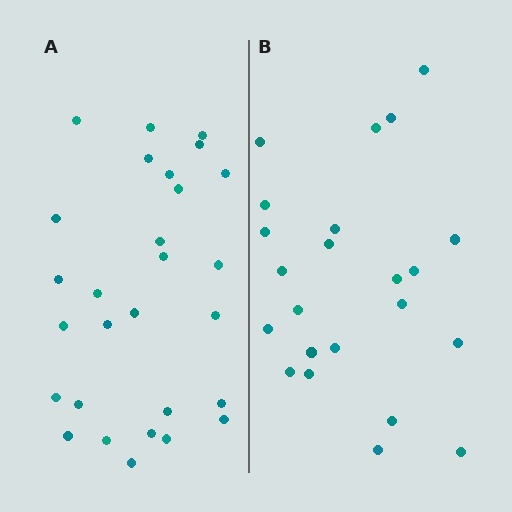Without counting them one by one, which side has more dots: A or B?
Region A (the left region) has more dots.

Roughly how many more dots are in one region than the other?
Region A has about 5 more dots than region B.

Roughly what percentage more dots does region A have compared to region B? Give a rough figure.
About 20% more.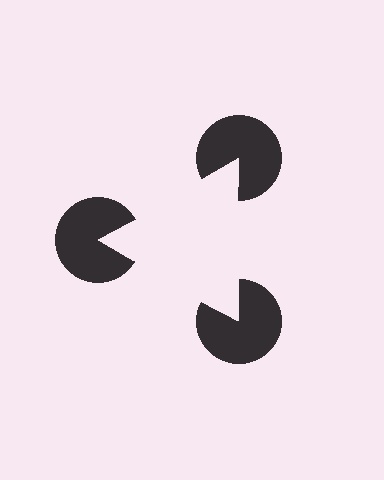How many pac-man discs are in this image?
There are 3 — one at each vertex of the illusory triangle.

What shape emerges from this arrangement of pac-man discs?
An illusory triangle — its edges are inferred from the aligned wedge cuts in the pac-man discs, not physically drawn.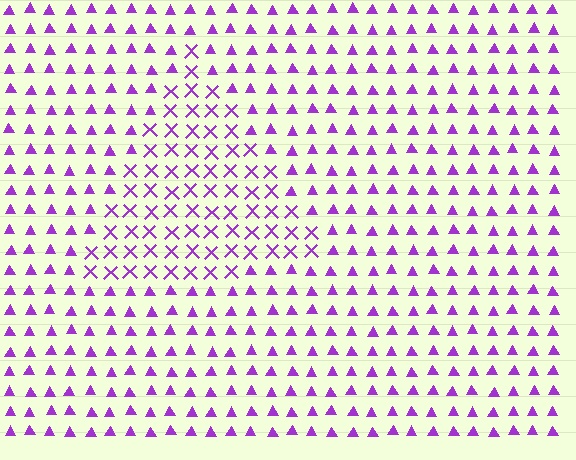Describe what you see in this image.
The image is filled with small purple elements arranged in a uniform grid. A triangle-shaped region contains X marks, while the surrounding area contains triangles. The boundary is defined purely by the change in element shape.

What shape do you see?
I see a triangle.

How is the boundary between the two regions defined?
The boundary is defined by a change in element shape: X marks inside vs. triangles outside. All elements share the same color and spacing.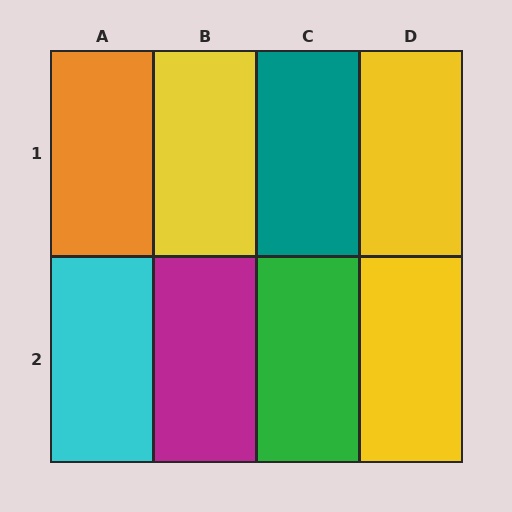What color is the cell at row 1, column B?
Yellow.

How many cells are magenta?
1 cell is magenta.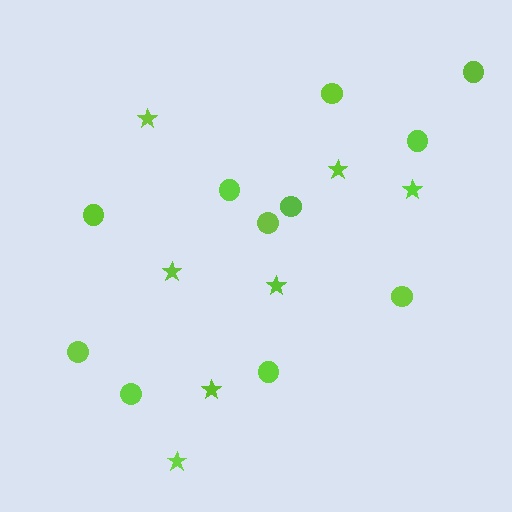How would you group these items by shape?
There are 2 groups: one group of stars (7) and one group of circles (11).